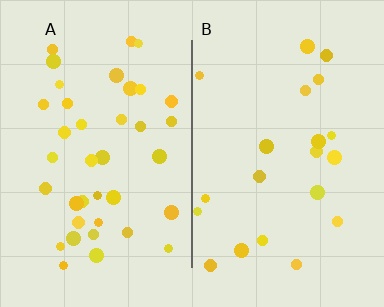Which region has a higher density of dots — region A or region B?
A (the left).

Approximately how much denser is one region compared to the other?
Approximately 1.9× — region A over region B.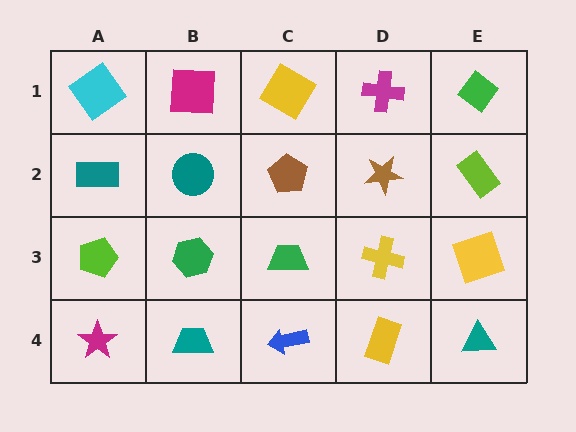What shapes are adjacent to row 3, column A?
A teal rectangle (row 2, column A), a magenta star (row 4, column A), a green hexagon (row 3, column B).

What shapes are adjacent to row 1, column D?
A brown star (row 2, column D), a yellow diamond (row 1, column C), a green diamond (row 1, column E).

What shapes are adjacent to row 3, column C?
A brown pentagon (row 2, column C), a blue arrow (row 4, column C), a green hexagon (row 3, column B), a yellow cross (row 3, column D).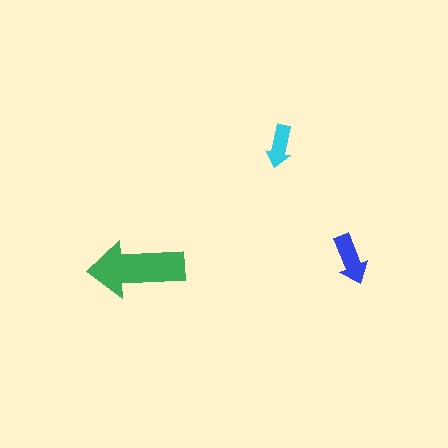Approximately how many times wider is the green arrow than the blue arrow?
About 2 times wider.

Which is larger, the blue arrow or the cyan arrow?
The blue one.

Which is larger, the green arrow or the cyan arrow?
The green one.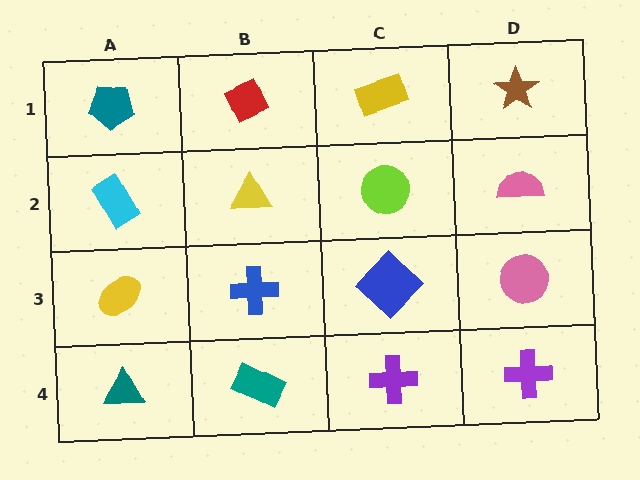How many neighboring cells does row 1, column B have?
3.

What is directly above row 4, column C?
A blue diamond.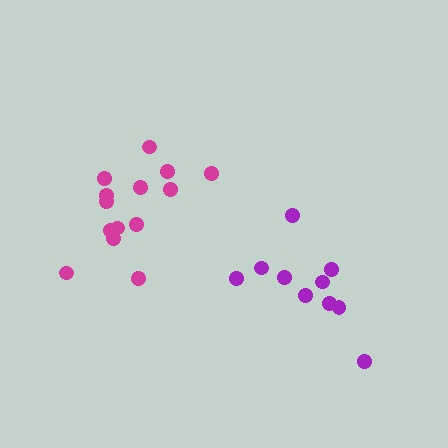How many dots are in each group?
Group 1: 14 dots, Group 2: 10 dots (24 total).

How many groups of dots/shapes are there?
There are 2 groups.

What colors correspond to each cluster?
The clusters are colored: magenta, purple.